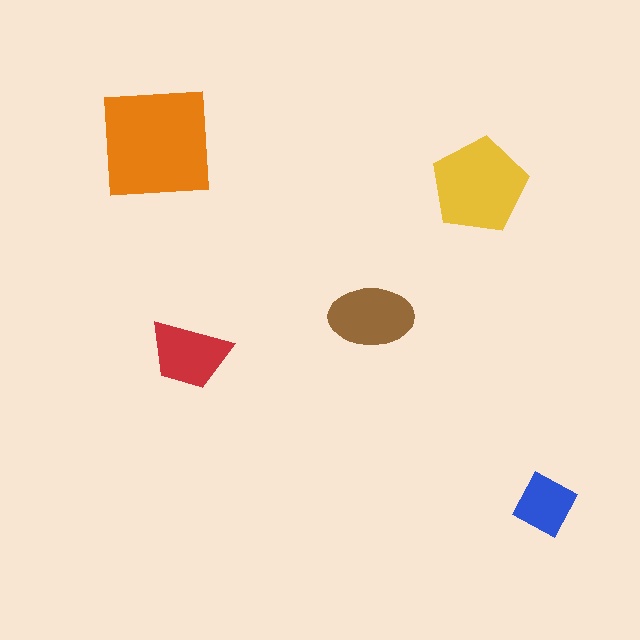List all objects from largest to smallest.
The orange square, the yellow pentagon, the brown ellipse, the red trapezoid, the blue diamond.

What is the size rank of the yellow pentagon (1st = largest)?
2nd.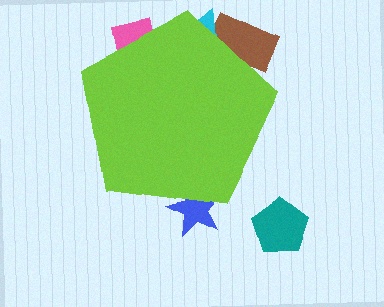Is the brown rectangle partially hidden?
Yes, the brown rectangle is partially hidden behind the lime pentagon.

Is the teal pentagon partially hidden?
No, the teal pentagon is fully visible.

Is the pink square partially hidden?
Yes, the pink square is partially hidden behind the lime pentagon.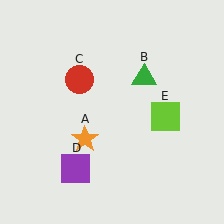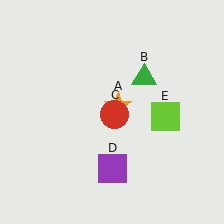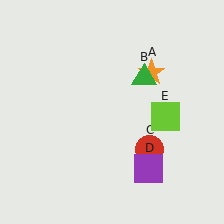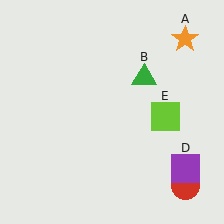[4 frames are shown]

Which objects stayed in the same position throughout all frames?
Green triangle (object B) and lime square (object E) remained stationary.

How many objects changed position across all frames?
3 objects changed position: orange star (object A), red circle (object C), purple square (object D).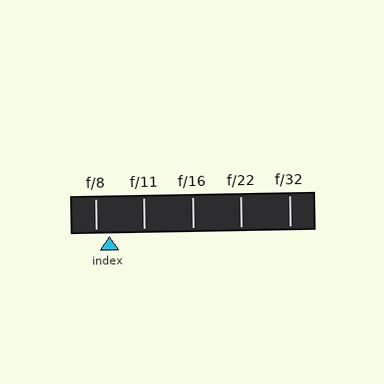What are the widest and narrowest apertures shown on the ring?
The widest aperture shown is f/8 and the narrowest is f/32.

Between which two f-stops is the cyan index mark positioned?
The index mark is between f/8 and f/11.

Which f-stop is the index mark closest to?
The index mark is closest to f/8.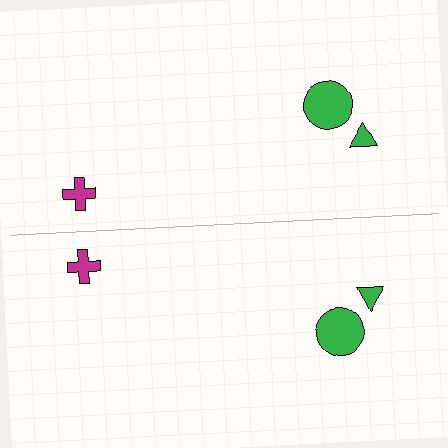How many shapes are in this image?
There are 6 shapes in this image.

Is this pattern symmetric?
Yes, this pattern has bilateral (reflection) symmetry.